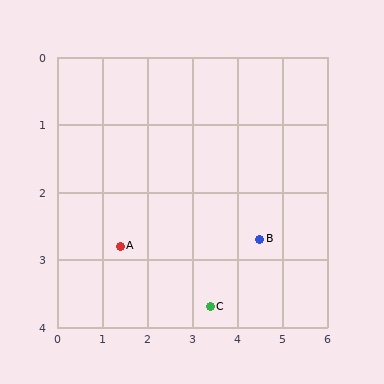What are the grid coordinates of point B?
Point B is at approximately (4.5, 2.7).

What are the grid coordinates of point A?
Point A is at approximately (1.4, 2.8).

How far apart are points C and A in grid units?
Points C and A are about 2.2 grid units apart.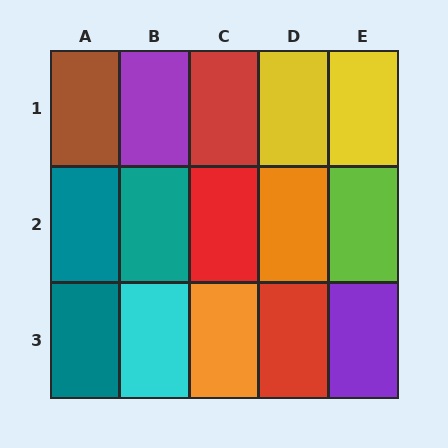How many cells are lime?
1 cell is lime.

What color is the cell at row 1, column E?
Yellow.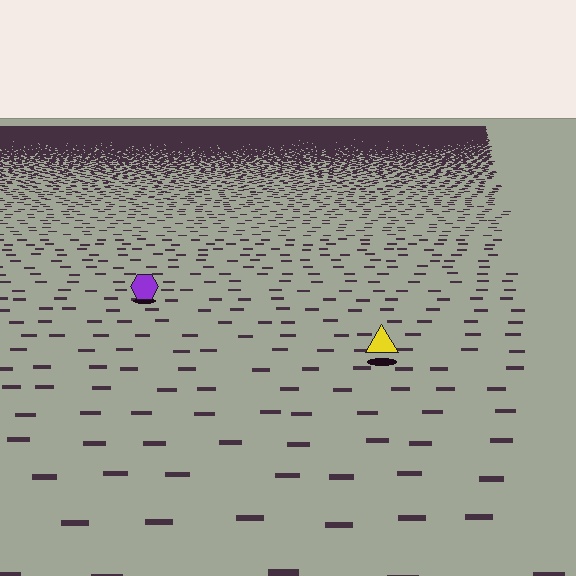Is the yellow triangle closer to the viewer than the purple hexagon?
Yes. The yellow triangle is closer — you can tell from the texture gradient: the ground texture is coarser near it.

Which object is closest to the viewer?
The yellow triangle is closest. The texture marks near it are larger and more spread out.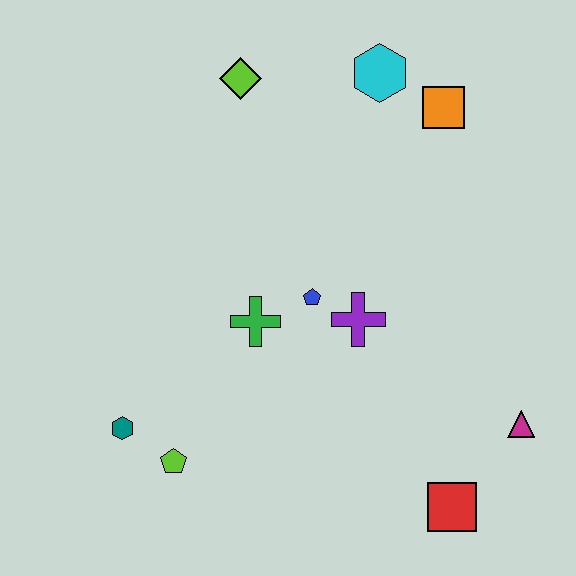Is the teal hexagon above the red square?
Yes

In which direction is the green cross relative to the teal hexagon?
The green cross is to the right of the teal hexagon.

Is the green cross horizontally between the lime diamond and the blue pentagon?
Yes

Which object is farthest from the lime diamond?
The red square is farthest from the lime diamond.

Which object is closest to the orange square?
The cyan hexagon is closest to the orange square.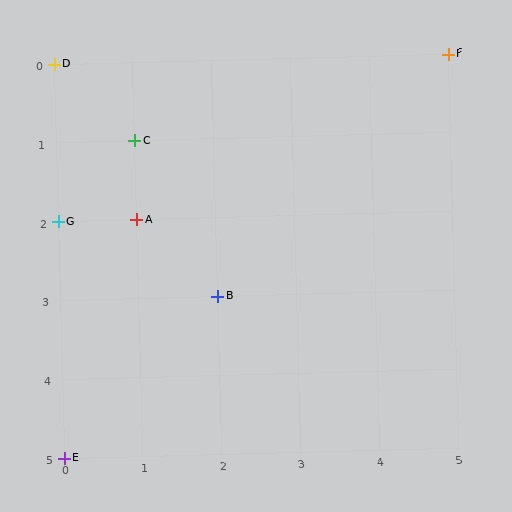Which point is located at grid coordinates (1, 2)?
Point A is at (1, 2).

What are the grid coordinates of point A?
Point A is at grid coordinates (1, 2).